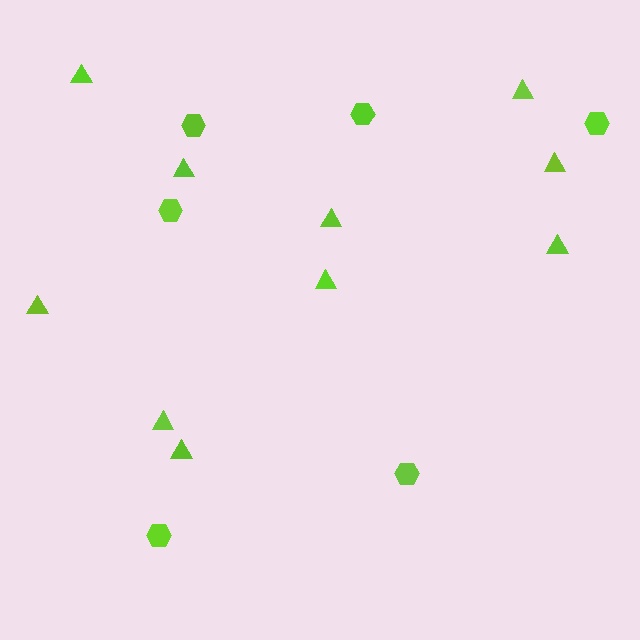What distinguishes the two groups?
There are 2 groups: one group of triangles (10) and one group of hexagons (6).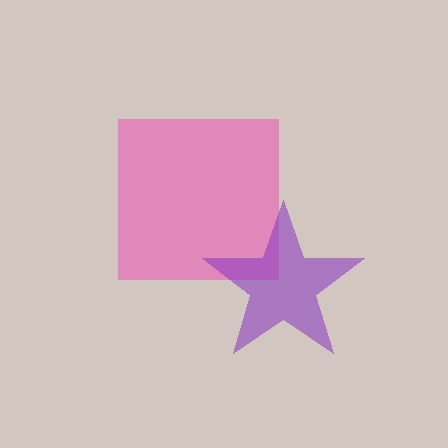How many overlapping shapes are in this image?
There are 2 overlapping shapes in the image.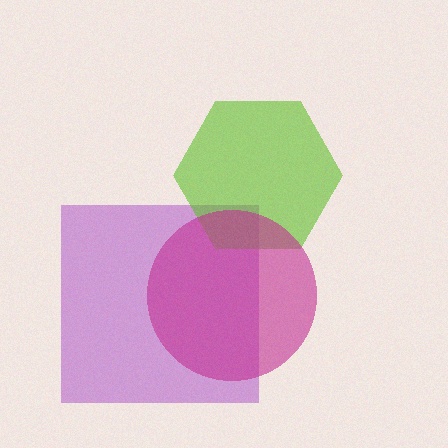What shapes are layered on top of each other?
The layered shapes are: a purple square, a lime hexagon, a magenta circle.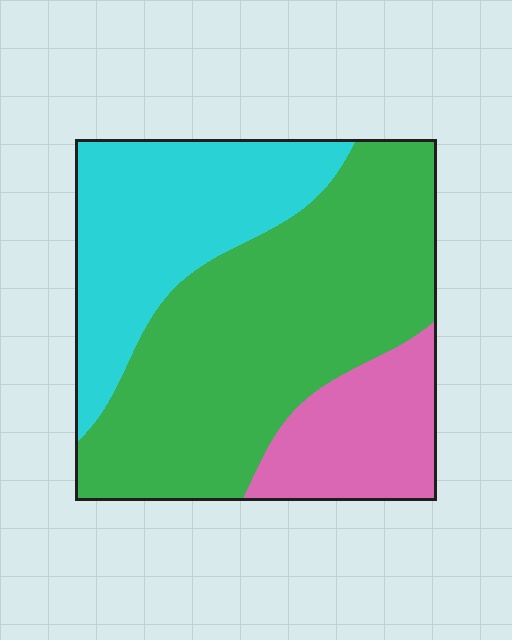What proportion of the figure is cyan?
Cyan covers roughly 30% of the figure.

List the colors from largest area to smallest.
From largest to smallest: green, cyan, pink.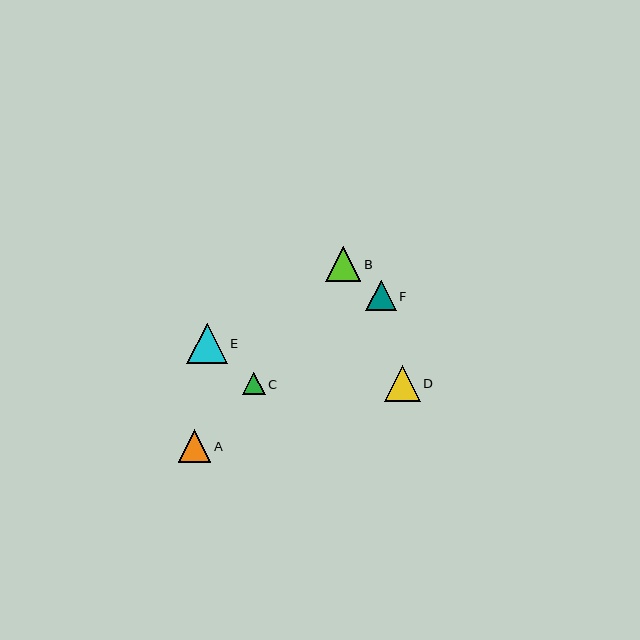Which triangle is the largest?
Triangle E is the largest with a size of approximately 41 pixels.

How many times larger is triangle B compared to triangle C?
Triangle B is approximately 1.6 times the size of triangle C.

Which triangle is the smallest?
Triangle C is the smallest with a size of approximately 22 pixels.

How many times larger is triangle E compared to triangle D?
Triangle E is approximately 1.1 times the size of triangle D.